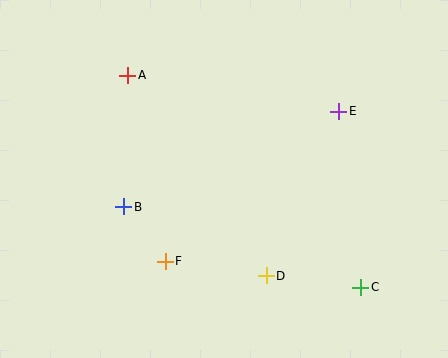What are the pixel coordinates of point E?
Point E is at (339, 111).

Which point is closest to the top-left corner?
Point A is closest to the top-left corner.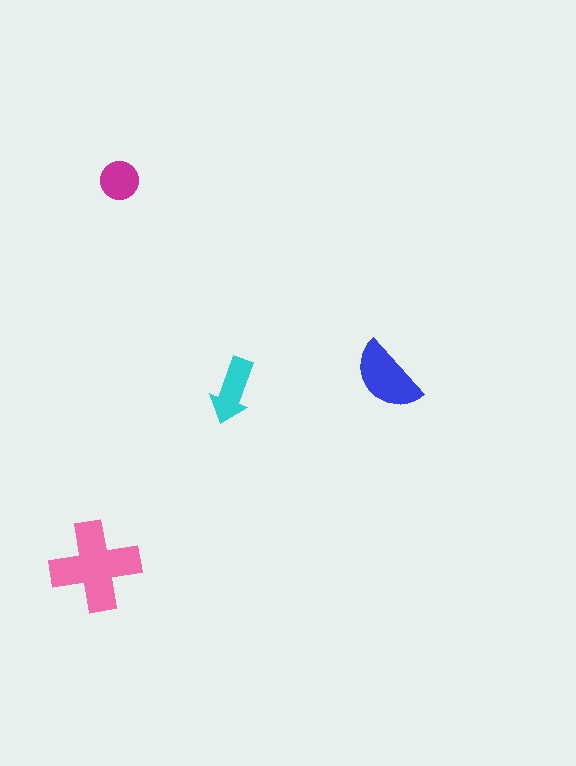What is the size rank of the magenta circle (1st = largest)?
4th.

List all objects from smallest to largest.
The magenta circle, the cyan arrow, the blue semicircle, the pink cross.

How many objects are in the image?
There are 4 objects in the image.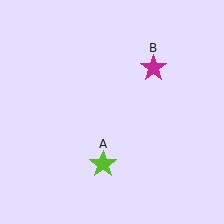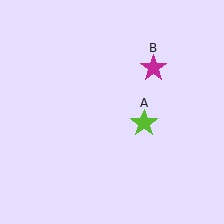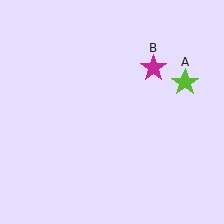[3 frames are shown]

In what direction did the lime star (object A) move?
The lime star (object A) moved up and to the right.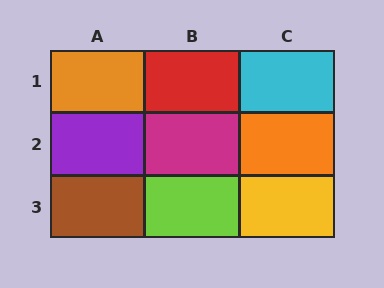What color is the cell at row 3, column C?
Yellow.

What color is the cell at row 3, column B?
Lime.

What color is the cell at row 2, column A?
Purple.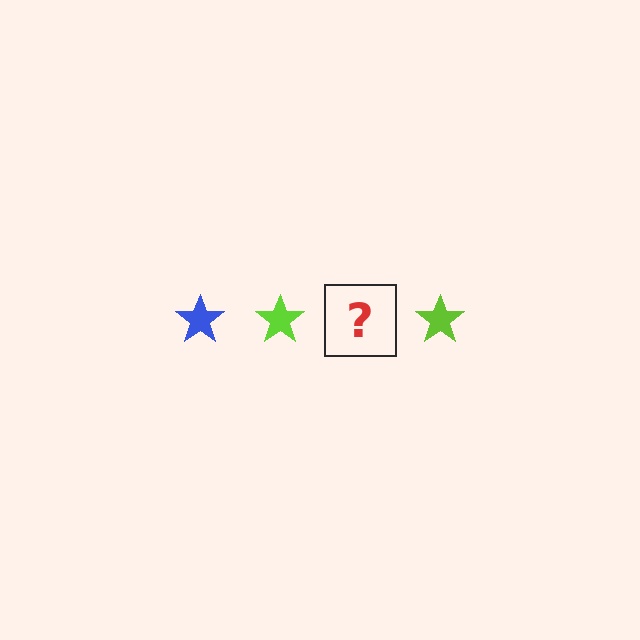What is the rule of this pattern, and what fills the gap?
The rule is that the pattern cycles through blue, lime stars. The gap should be filled with a blue star.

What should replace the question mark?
The question mark should be replaced with a blue star.